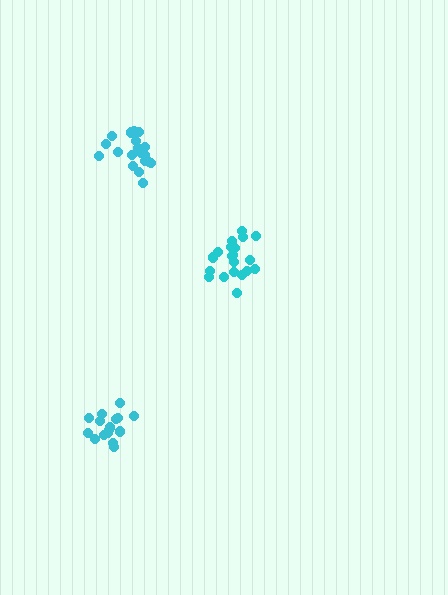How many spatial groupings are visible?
There are 3 spatial groupings.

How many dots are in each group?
Group 1: 21 dots, Group 2: 20 dots, Group 3: 16 dots (57 total).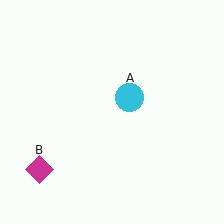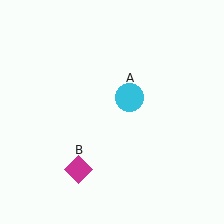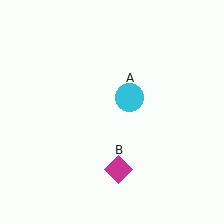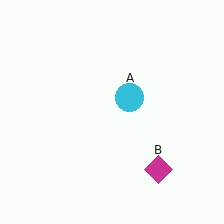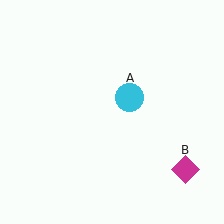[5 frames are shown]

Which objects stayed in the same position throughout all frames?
Cyan circle (object A) remained stationary.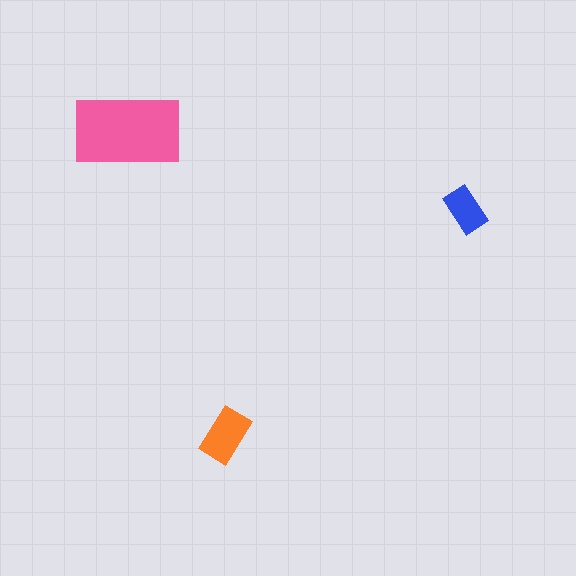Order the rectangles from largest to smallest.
the pink one, the orange one, the blue one.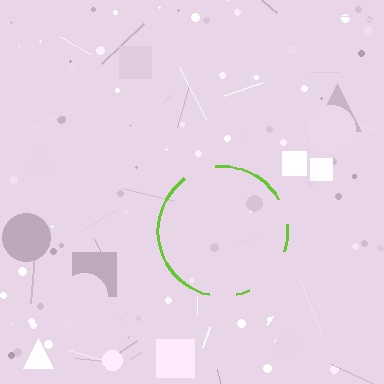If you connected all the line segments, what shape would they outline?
They would outline a circle.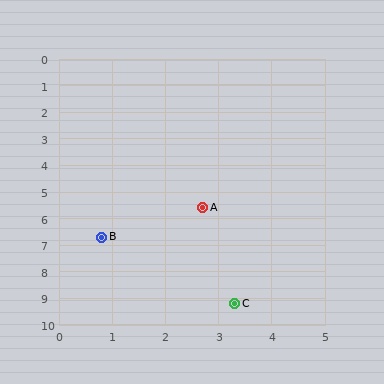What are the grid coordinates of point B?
Point B is at approximately (0.8, 6.7).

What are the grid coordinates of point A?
Point A is at approximately (2.7, 5.6).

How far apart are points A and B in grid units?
Points A and B are about 2.2 grid units apart.